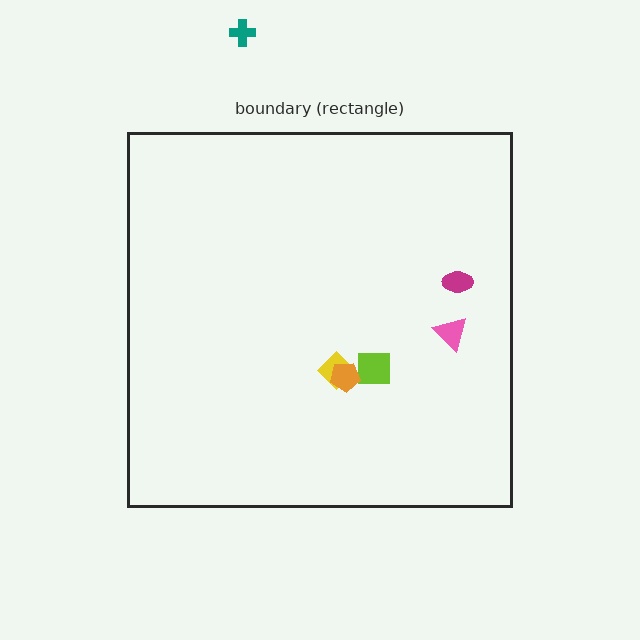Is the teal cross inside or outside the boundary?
Outside.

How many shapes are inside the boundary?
5 inside, 1 outside.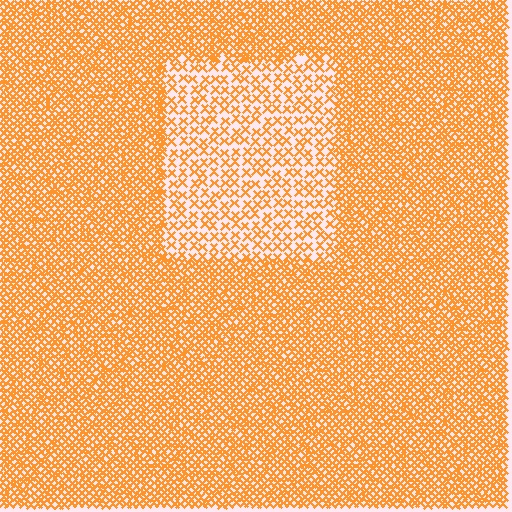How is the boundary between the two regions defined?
The boundary is defined by a change in element density (approximately 2.3x ratio). All elements are the same color, size, and shape.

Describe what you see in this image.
The image contains small orange elements arranged at two different densities. A rectangle-shaped region is visible where the elements are less densely packed than the surrounding area.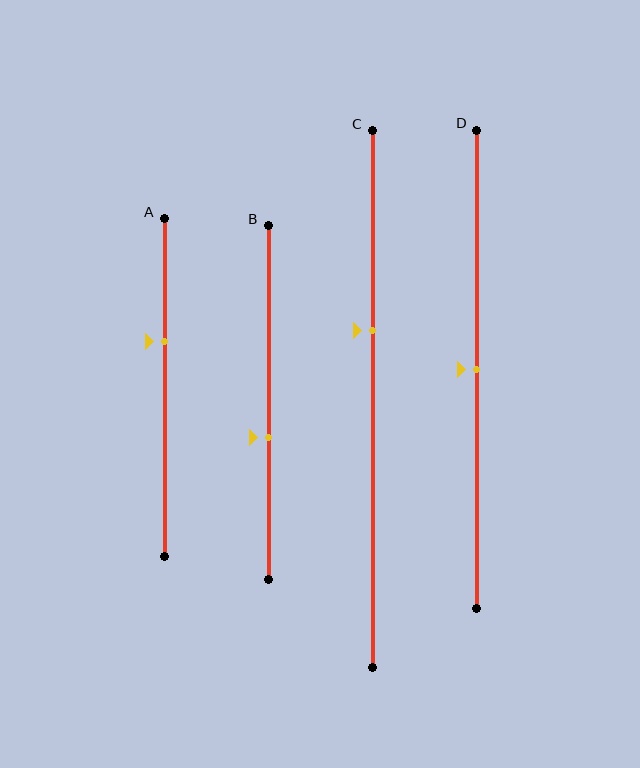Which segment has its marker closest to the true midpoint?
Segment D has its marker closest to the true midpoint.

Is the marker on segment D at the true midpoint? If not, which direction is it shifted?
Yes, the marker on segment D is at the true midpoint.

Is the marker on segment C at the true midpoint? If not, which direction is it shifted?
No, the marker on segment C is shifted upward by about 13% of the segment length.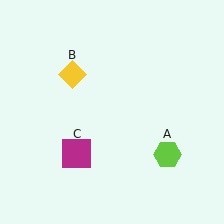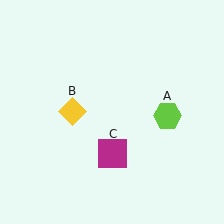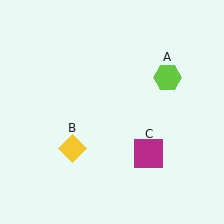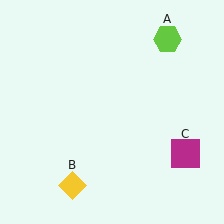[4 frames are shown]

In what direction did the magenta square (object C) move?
The magenta square (object C) moved right.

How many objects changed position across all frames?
3 objects changed position: lime hexagon (object A), yellow diamond (object B), magenta square (object C).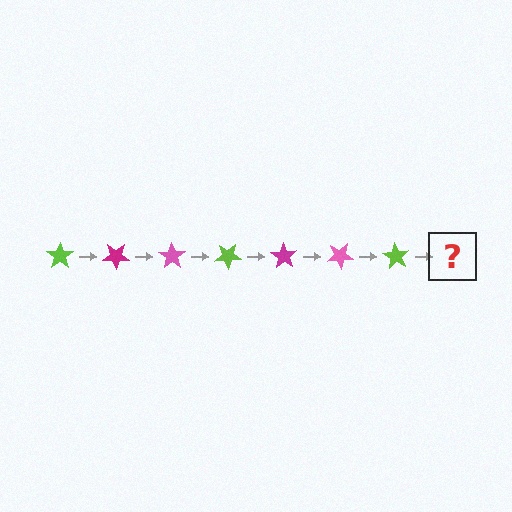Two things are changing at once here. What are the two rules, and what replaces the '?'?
The two rules are that it rotates 35 degrees each step and the color cycles through lime, magenta, and pink. The '?' should be a magenta star, rotated 245 degrees from the start.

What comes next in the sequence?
The next element should be a magenta star, rotated 245 degrees from the start.